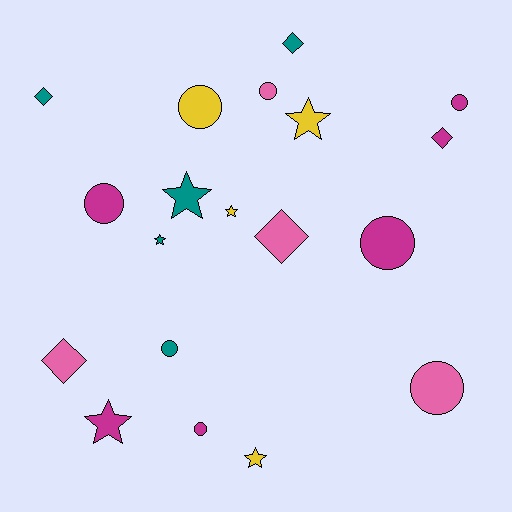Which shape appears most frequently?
Circle, with 8 objects.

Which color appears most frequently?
Magenta, with 6 objects.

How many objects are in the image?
There are 19 objects.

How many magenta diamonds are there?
There is 1 magenta diamond.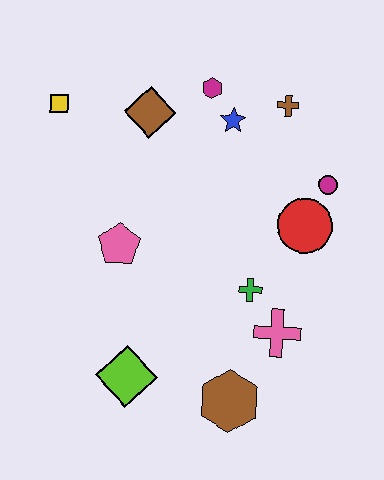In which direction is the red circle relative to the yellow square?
The red circle is to the right of the yellow square.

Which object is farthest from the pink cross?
The yellow square is farthest from the pink cross.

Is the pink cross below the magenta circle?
Yes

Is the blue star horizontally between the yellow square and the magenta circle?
Yes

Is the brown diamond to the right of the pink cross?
No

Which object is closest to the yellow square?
The brown diamond is closest to the yellow square.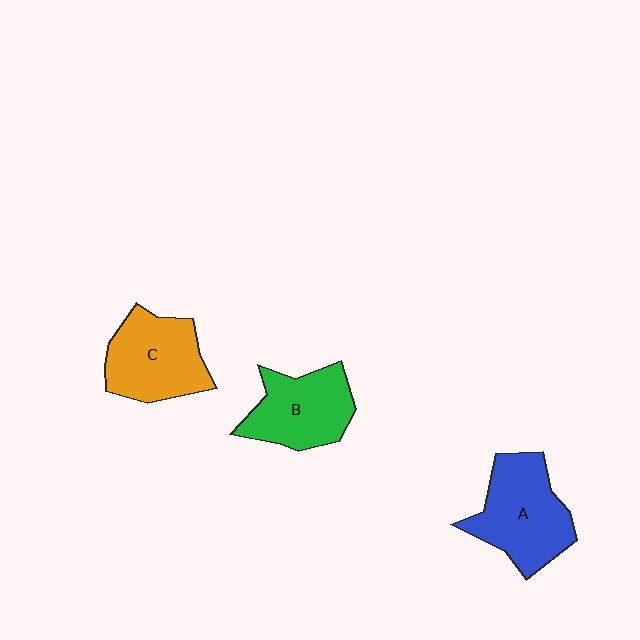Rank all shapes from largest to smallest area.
From largest to smallest: A (blue), C (orange), B (green).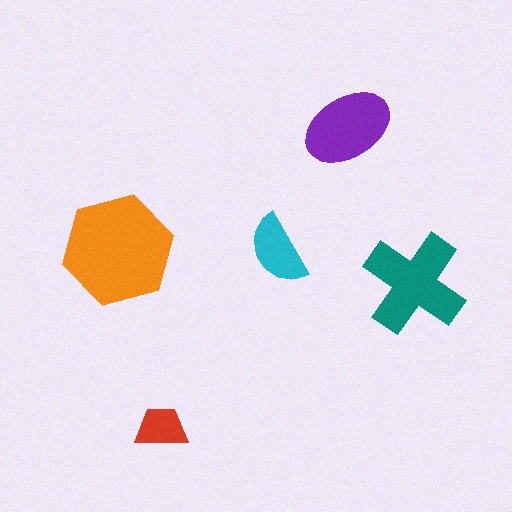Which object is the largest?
The orange hexagon.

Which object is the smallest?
The red trapezoid.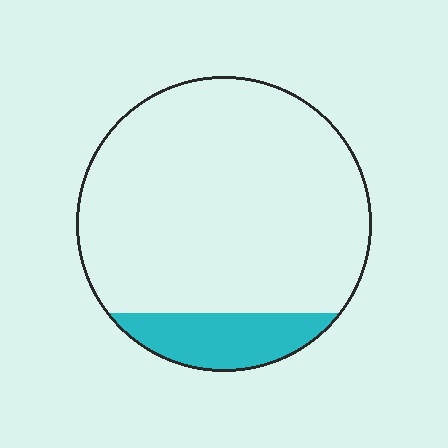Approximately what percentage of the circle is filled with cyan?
Approximately 15%.